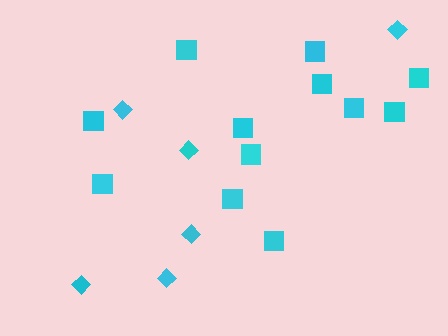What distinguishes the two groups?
There are 2 groups: one group of squares (12) and one group of diamonds (6).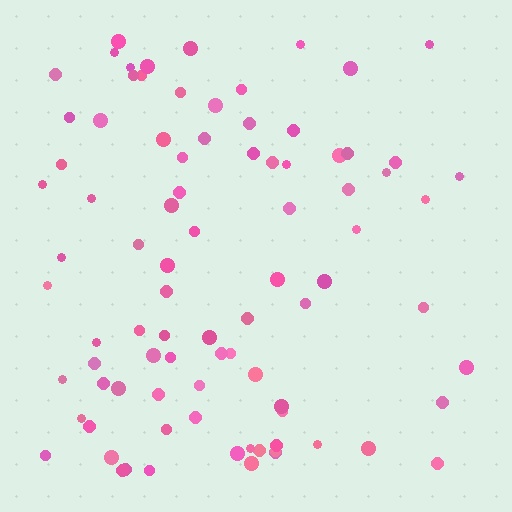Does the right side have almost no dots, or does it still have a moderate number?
Still a moderate number, just noticeably fewer than the left.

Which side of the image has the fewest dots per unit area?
The right.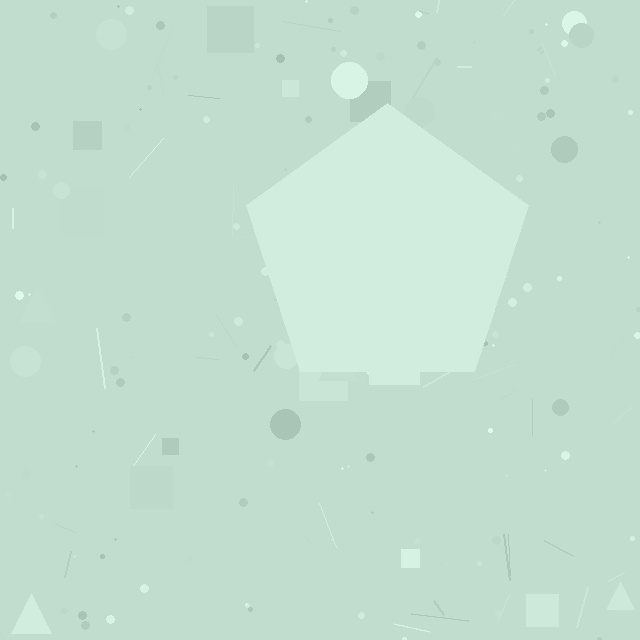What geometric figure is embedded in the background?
A pentagon is embedded in the background.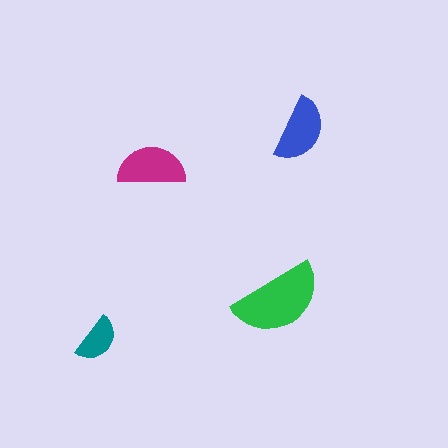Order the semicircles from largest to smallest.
the green one, the magenta one, the blue one, the teal one.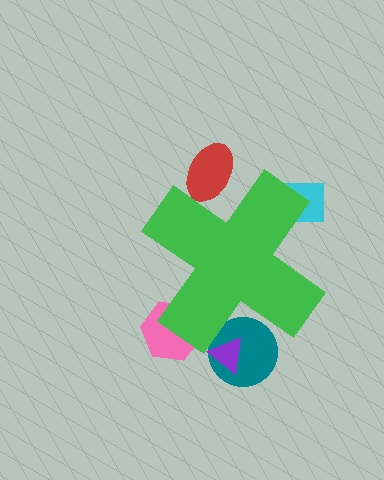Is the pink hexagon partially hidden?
Yes, the pink hexagon is partially hidden behind the green cross.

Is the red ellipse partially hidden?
Yes, the red ellipse is partially hidden behind the green cross.